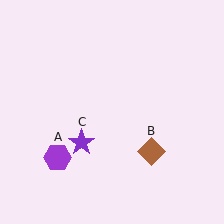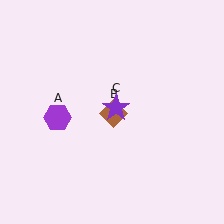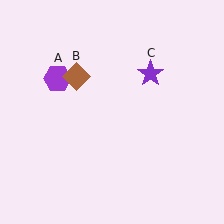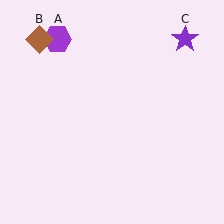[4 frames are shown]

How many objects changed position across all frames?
3 objects changed position: purple hexagon (object A), brown diamond (object B), purple star (object C).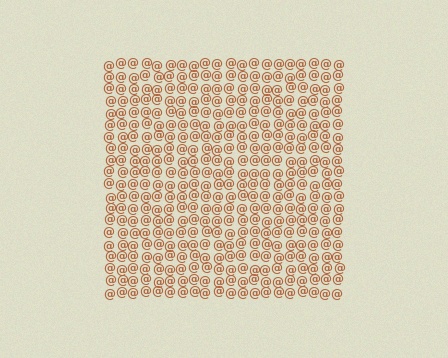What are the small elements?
The small elements are at signs.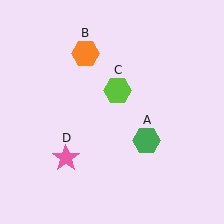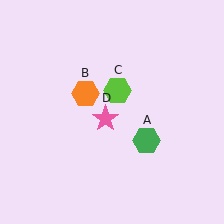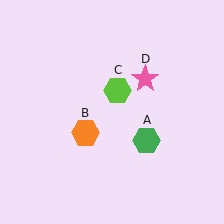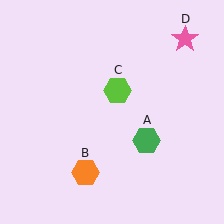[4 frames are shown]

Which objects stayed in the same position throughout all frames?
Green hexagon (object A) and lime hexagon (object C) remained stationary.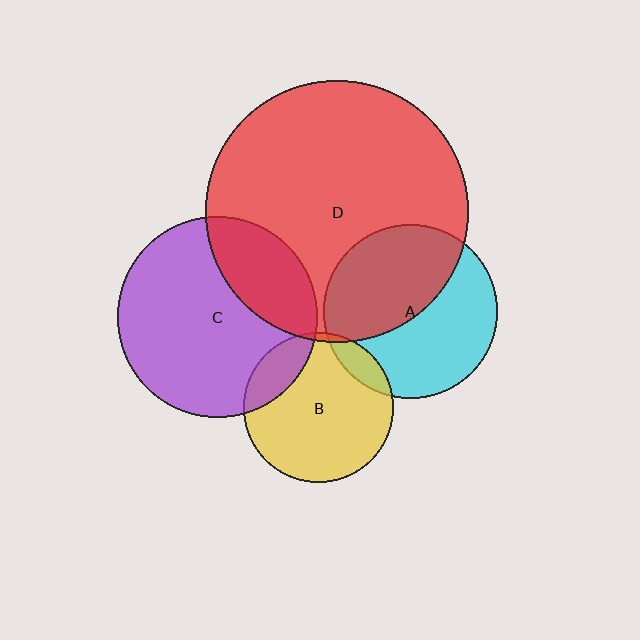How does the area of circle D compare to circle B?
Approximately 3.1 times.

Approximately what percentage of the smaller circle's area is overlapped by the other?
Approximately 5%.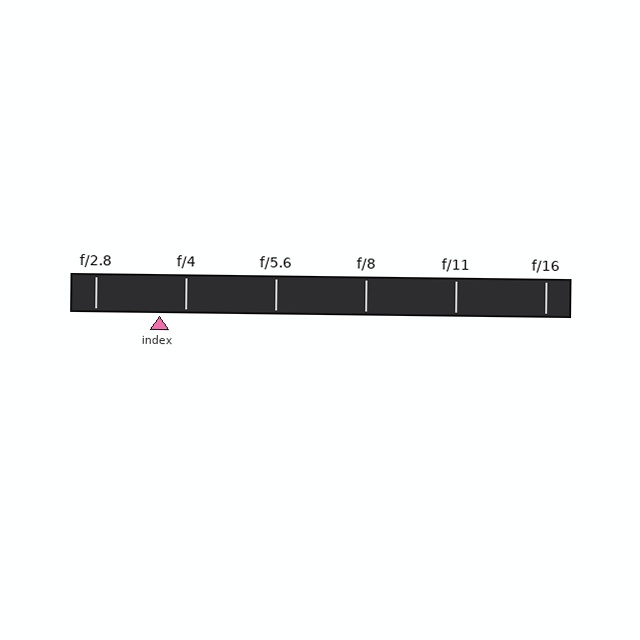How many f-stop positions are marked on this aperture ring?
There are 6 f-stop positions marked.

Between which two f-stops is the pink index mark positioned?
The index mark is between f/2.8 and f/4.